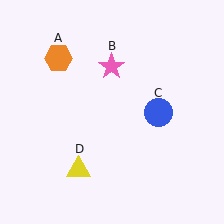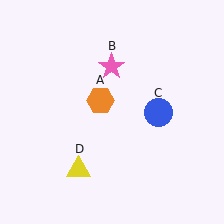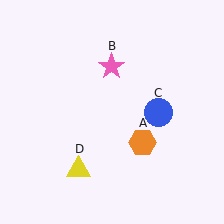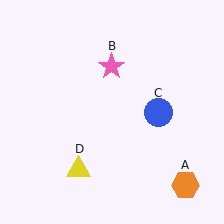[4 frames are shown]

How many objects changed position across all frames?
1 object changed position: orange hexagon (object A).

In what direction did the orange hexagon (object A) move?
The orange hexagon (object A) moved down and to the right.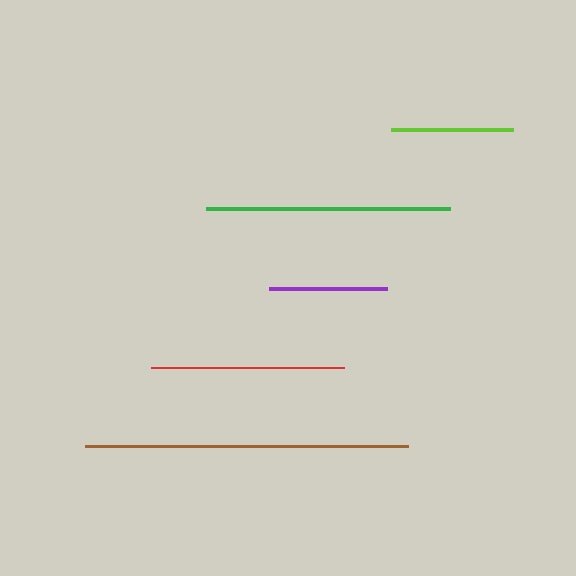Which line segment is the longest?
The brown line is the longest at approximately 324 pixels.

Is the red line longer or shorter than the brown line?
The brown line is longer than the red line.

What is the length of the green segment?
The green segment is approximately 243 pixels long.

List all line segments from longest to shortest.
From longest to shortest: brown, green, red, lime, purple.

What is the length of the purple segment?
The purple segment is approximately 118 pixels long.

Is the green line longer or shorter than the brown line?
The brown line is longer than the green line.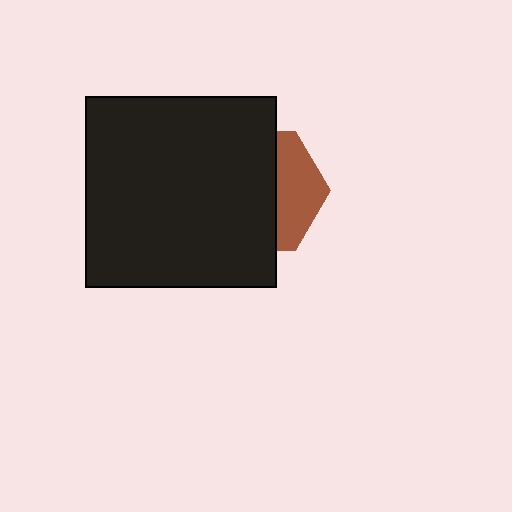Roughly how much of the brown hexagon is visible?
A small part of it is visible (roughly 35%).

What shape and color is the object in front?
The object in front is a black square.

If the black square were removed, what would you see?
You would see the complete brown hexagon.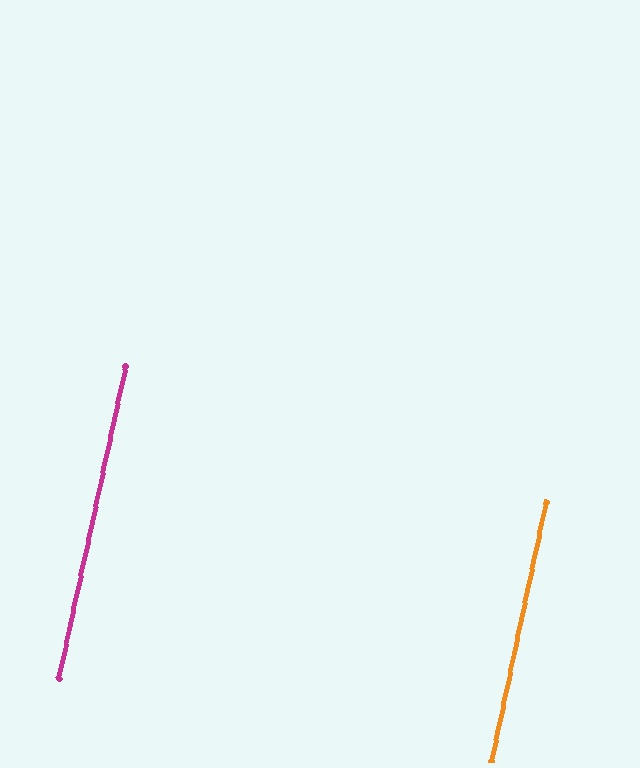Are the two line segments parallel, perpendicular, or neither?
Parallel — their directions differ by only 0.3°.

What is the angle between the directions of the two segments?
Approximately 0 degrees.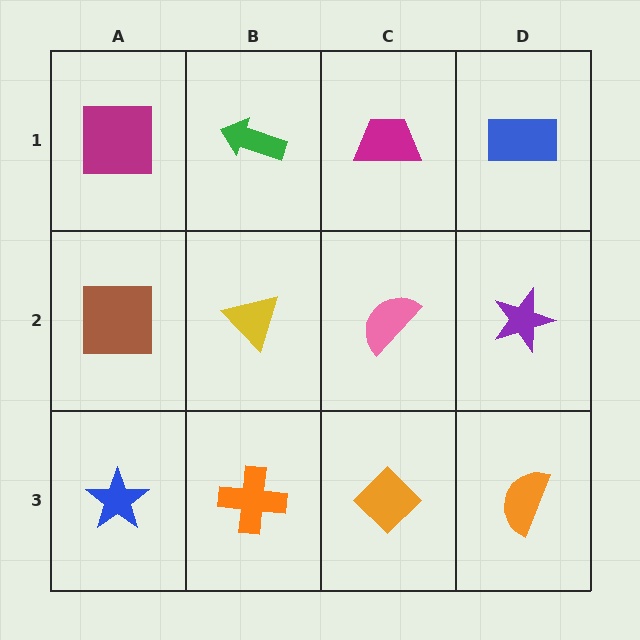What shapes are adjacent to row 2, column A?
A magenta square (row 1, column A), a blue star (row 3, column A), a yellow triangle (row 2, column B).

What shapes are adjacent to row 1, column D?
A purple star (row 2, column D), a magenta trapezoid (row 1, column C).